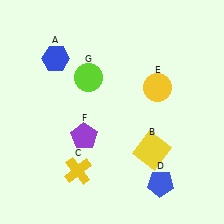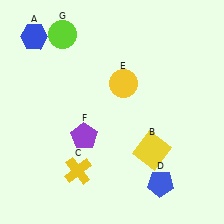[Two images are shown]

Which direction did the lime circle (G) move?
The lime circle (G) moved up.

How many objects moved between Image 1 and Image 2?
3 objects moved between the two images.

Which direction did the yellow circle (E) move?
The yellow circle (E) moved left.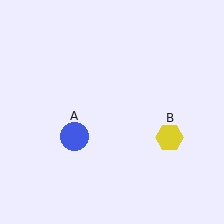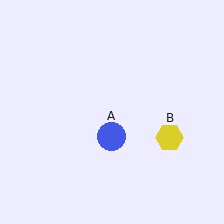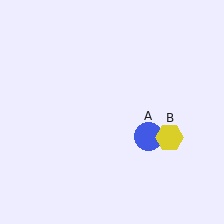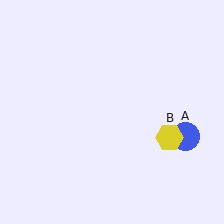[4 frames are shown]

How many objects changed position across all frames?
1 object changed position: blue circle (object A).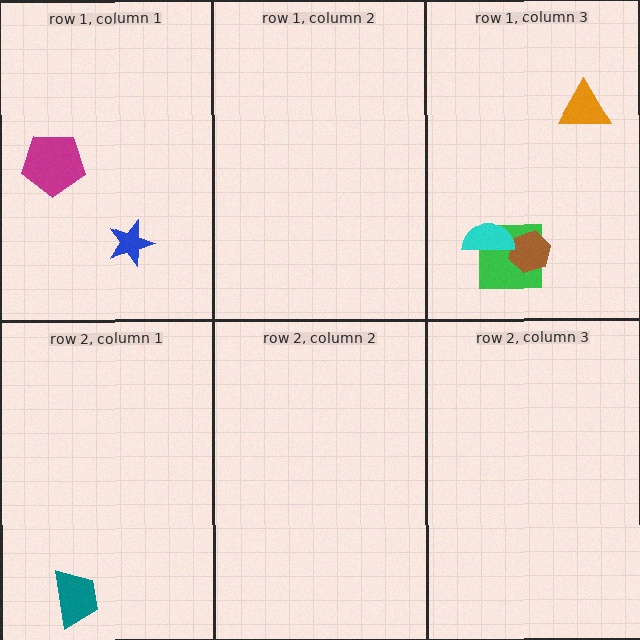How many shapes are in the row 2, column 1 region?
1.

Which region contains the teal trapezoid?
The row 2, column 1 region.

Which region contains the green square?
The row 1, column 3 region.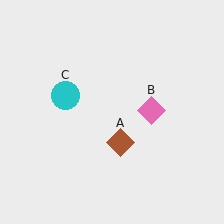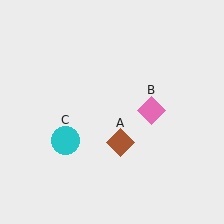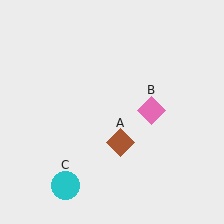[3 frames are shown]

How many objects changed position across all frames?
1 object changed position: cyan circle (object C).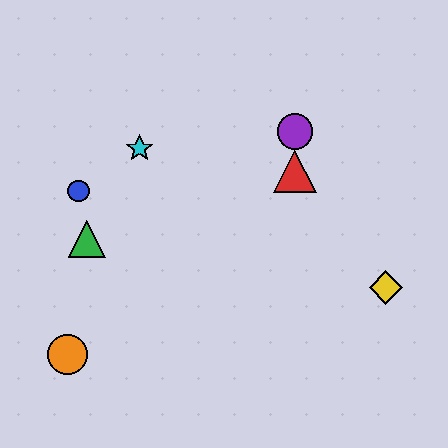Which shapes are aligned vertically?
The red triangle, the purple circle are aligned vertically.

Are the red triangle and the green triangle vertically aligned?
No, the red triangle is at x≈295 and the green triangle is at x≈87.